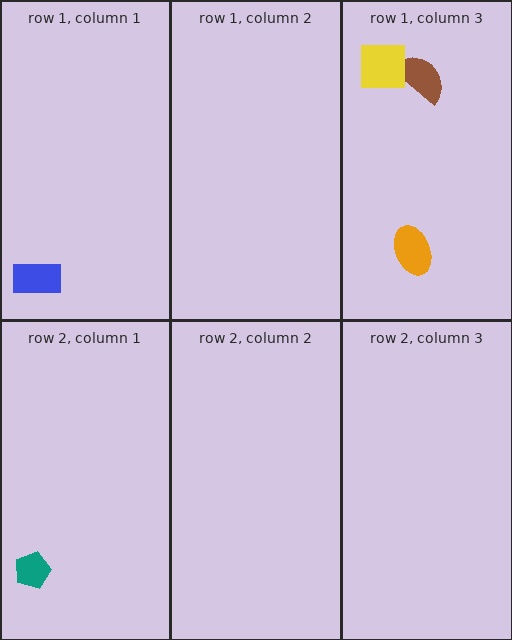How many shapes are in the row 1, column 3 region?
3.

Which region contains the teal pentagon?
The row 2, column 1 region.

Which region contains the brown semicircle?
The row 1, column 3 region.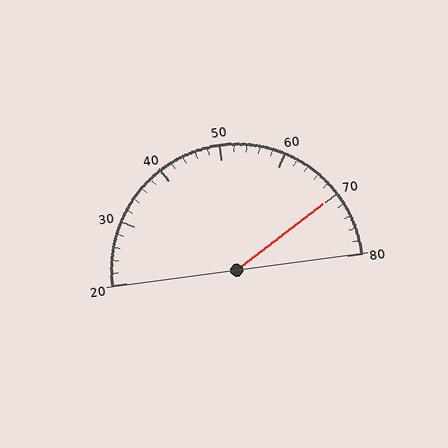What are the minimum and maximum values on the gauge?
The gauge ranges from 20 to 80.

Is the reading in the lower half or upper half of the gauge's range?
The reading is in the upper half of the range (20 to 80).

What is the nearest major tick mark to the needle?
The nearest major tick mark is 70.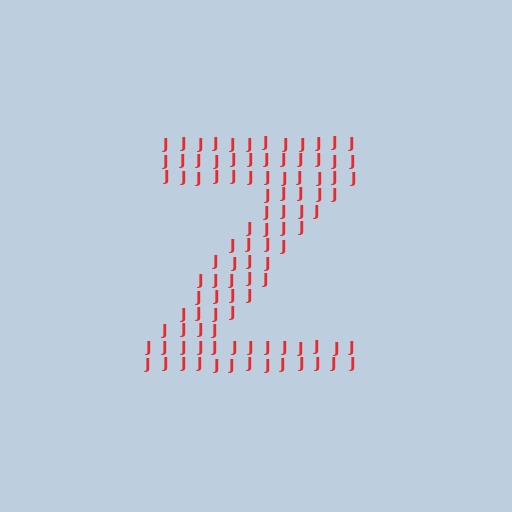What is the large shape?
The large shape is the letter Z.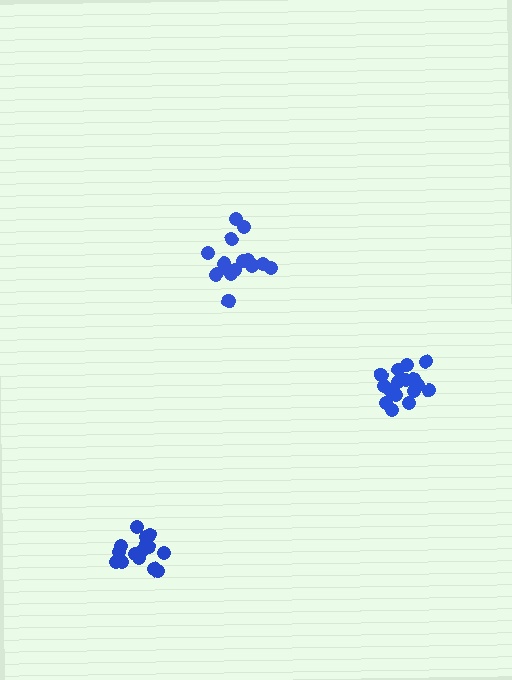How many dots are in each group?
Group 1: 17 dots, Group 2: 16 dots, Group 3: 15 dots (48 total).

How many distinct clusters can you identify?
There are 3 distinct clusters.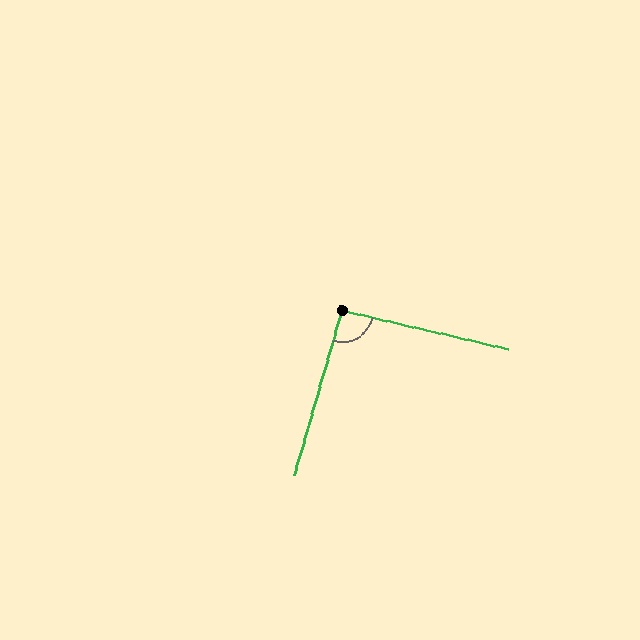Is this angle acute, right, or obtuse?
It is approximately a right angle.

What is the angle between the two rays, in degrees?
Approximately 93 degrees.